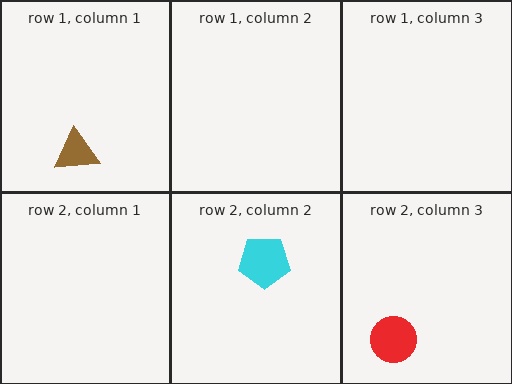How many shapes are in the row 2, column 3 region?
1.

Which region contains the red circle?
The row 2, column 3 region.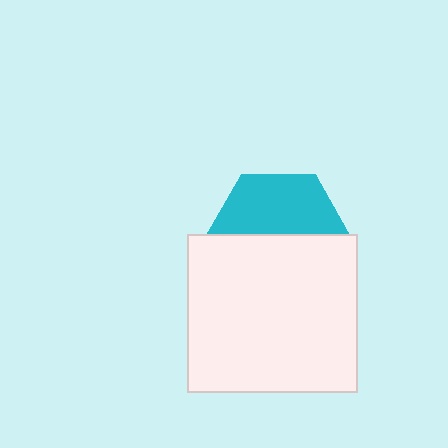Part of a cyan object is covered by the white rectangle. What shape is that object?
It is a hexagon.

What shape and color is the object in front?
The object in front is a white rectangle.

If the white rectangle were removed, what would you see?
You would see the complete cyan hexagon.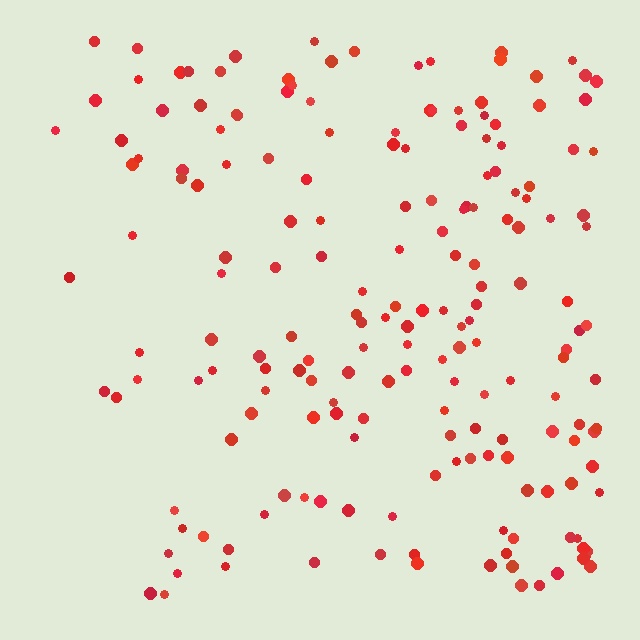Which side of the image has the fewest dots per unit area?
The left.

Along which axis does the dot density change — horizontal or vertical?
Horizontal.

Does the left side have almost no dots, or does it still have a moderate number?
Still a moderate number, just noticeably fewer than the right.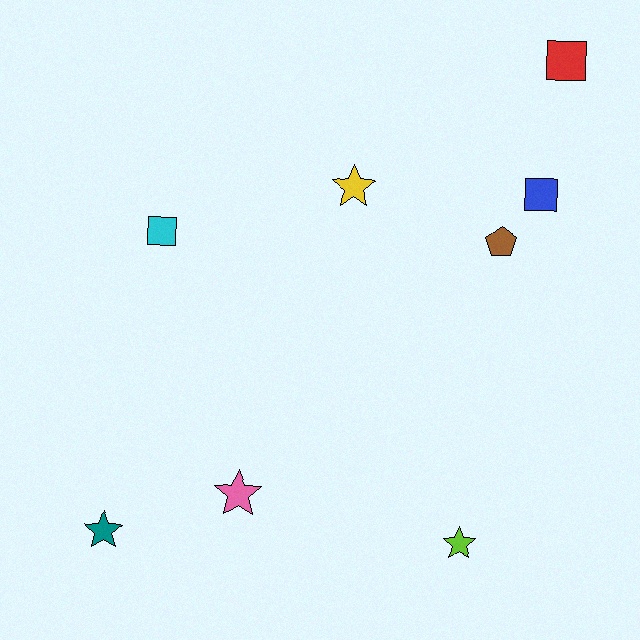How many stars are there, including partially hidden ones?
There are 4 stars.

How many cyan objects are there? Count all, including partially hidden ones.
There is 1 cyan object.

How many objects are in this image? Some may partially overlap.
There are 8 objects.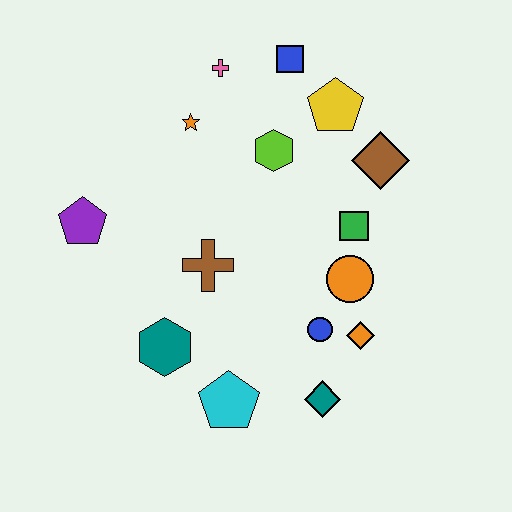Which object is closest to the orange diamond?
The blue circle is closest to the orange diamond.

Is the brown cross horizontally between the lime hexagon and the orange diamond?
No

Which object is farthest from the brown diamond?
The purple pentagon is farthest from the brown diamond.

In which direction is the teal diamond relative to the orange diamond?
The teal diamond is below the orange diamond.